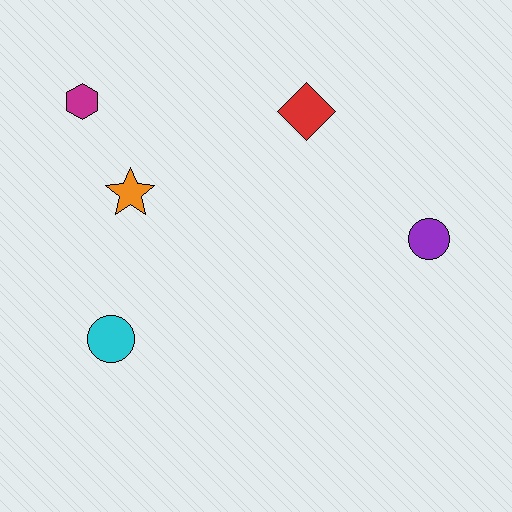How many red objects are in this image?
There is 1 red object.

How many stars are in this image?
There is 1 star.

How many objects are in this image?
There are 5 objects.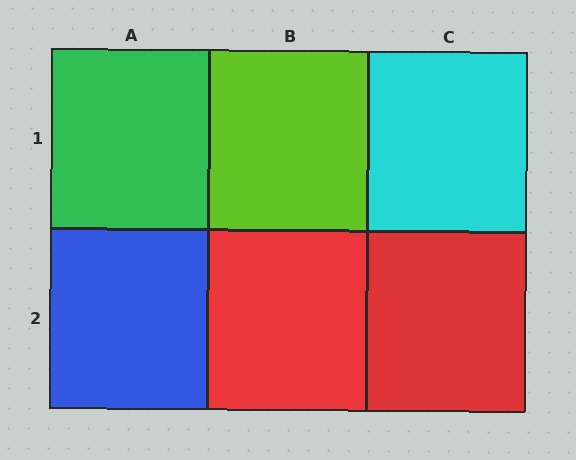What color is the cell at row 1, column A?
Green.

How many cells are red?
2 cells are red.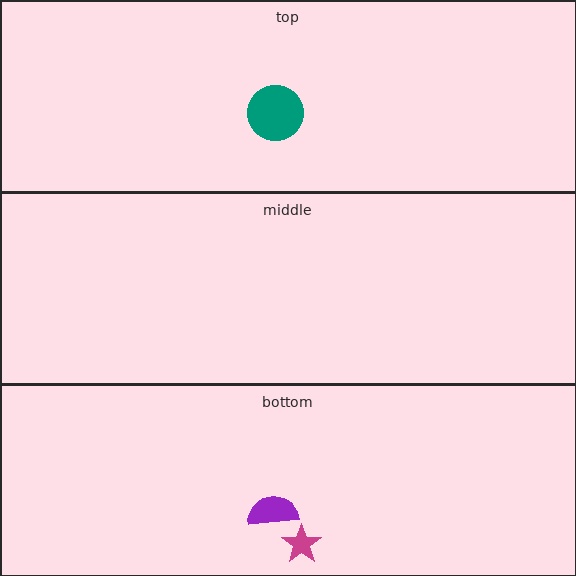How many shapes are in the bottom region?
2.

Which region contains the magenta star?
The bottom region.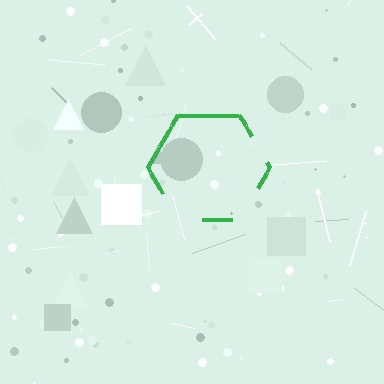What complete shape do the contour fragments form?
The contour fragments form a hexagon.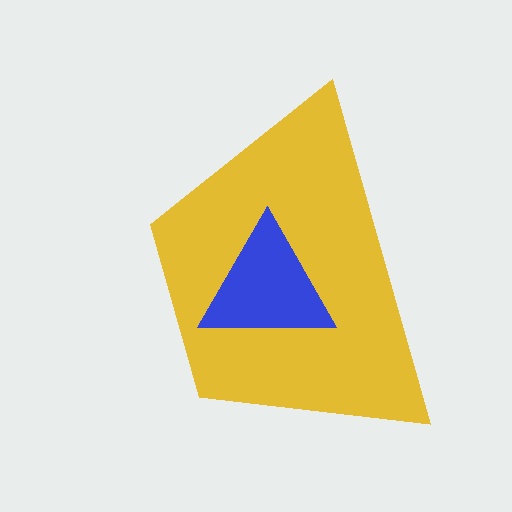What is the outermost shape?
The yellow trapezoid.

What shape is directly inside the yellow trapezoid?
The blue triangle.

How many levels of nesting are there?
2.